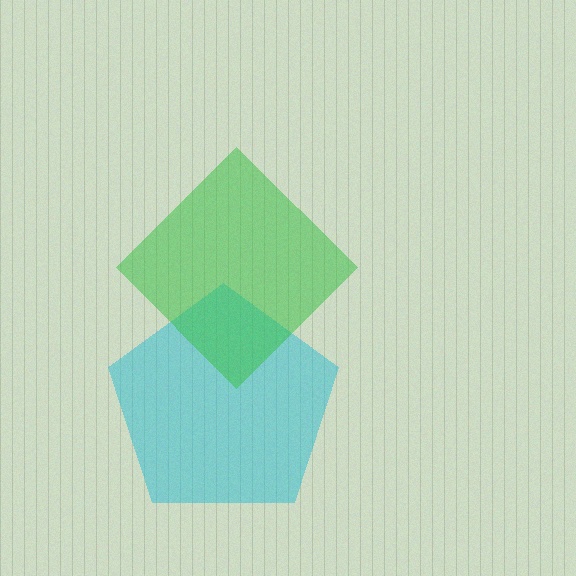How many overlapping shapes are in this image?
There are 2 overlapping shapes in the image.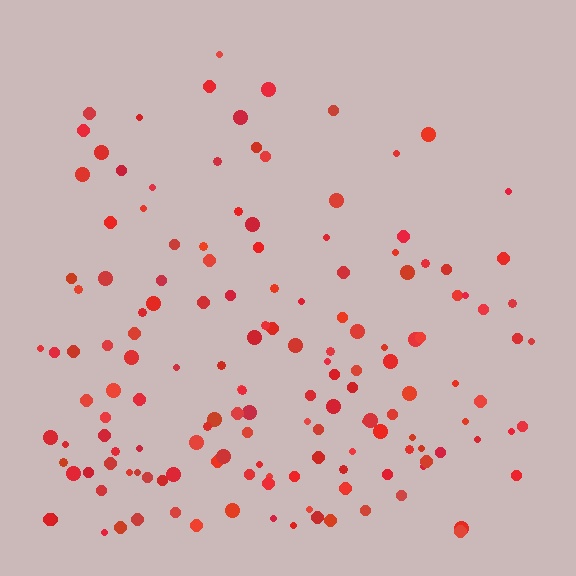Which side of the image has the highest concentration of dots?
The bottom.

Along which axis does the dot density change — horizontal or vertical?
Vertical.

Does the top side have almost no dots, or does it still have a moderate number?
Still a moderate number, just noticeably fewer than the bottom.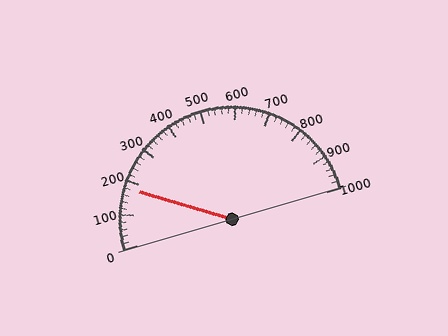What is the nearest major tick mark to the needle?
The nearest major tick mark is 200.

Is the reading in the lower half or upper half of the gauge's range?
The reading is in the lower half of the range (0 to 1000).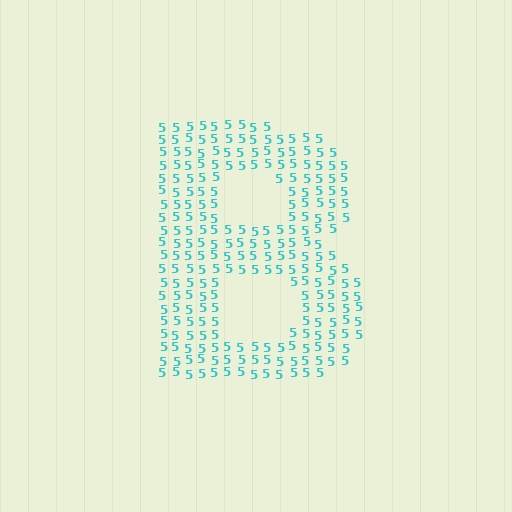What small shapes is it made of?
It is made of small digit 5's.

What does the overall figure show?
The overall figure shows the letter B.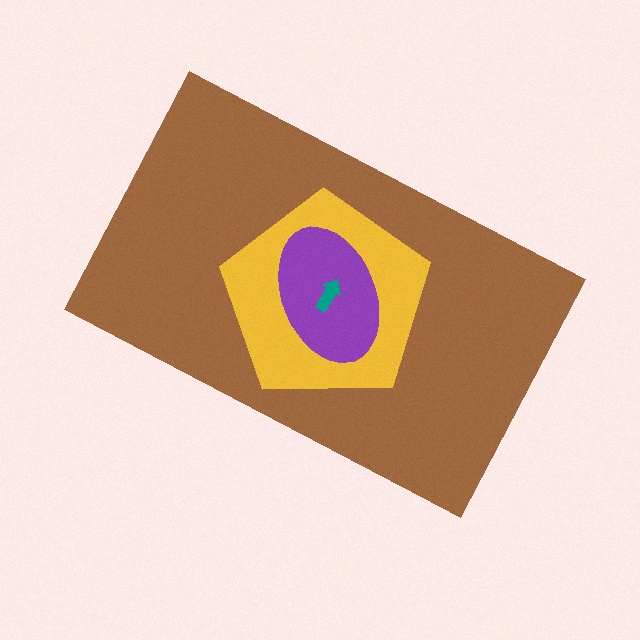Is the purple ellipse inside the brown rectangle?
Yes.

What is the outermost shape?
The brown rectangle.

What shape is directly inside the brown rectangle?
The yellow pentagon.